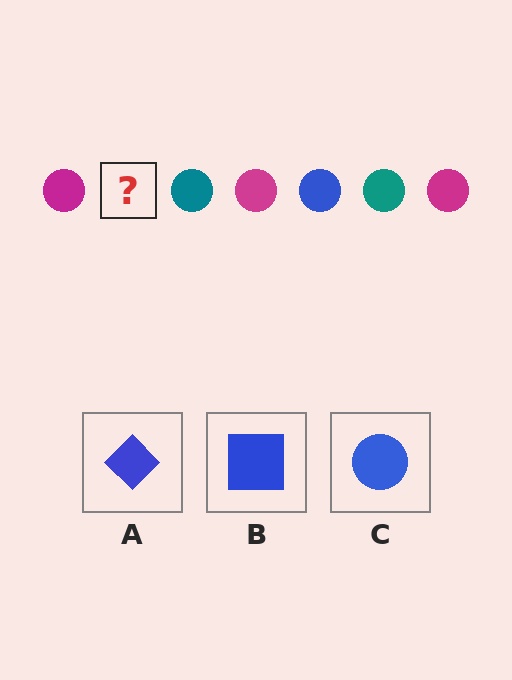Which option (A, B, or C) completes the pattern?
C.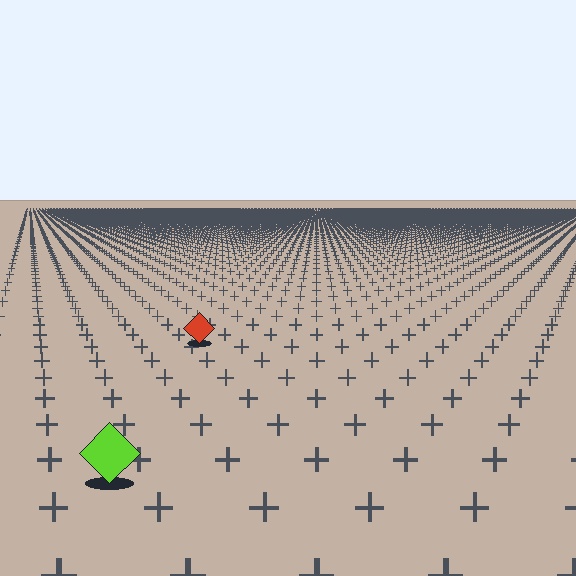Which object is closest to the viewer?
The lime diamond is closest. The texture marks near it are larger and more spread out.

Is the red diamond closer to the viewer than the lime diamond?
No. The lime diamond is closer — you can tell from the texture gradient: the ground texture is coarser near it.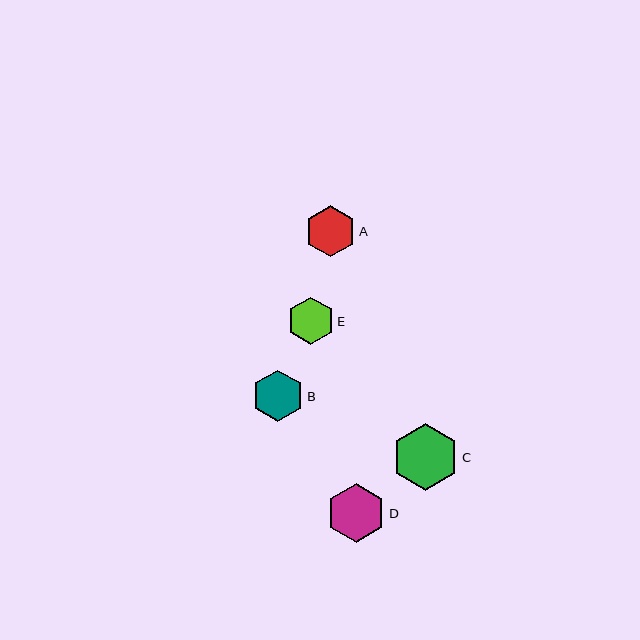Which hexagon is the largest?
Hexagon C is the largest with a size of approximately 67 pixels.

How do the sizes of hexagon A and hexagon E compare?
Hexagon A and hexagon E are approximately the same size.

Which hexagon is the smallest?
Hexagon E is the smallest with a size of approximately 47 pixels.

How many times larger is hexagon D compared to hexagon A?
Hexagon D is approximately 1.1 times the size of hexagon A.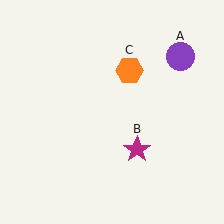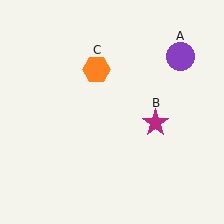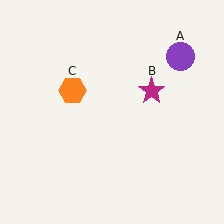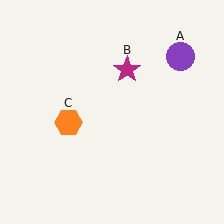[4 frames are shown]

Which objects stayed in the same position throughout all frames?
Purple circle (object A) remained stationary.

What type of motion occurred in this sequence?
The magenta star (object B), orange hexagon (object C) rotated counterclockwise around the center of the scene.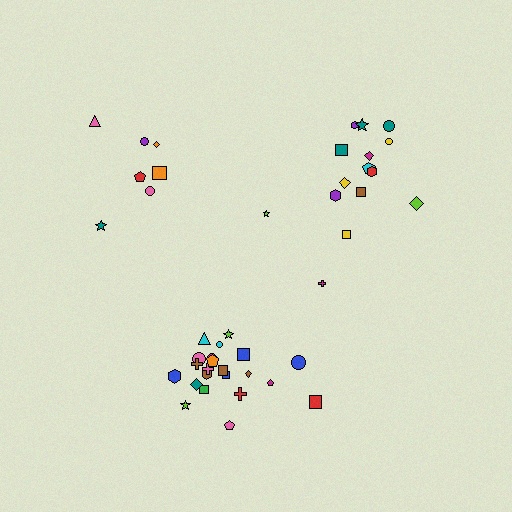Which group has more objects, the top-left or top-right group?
The top-right group.